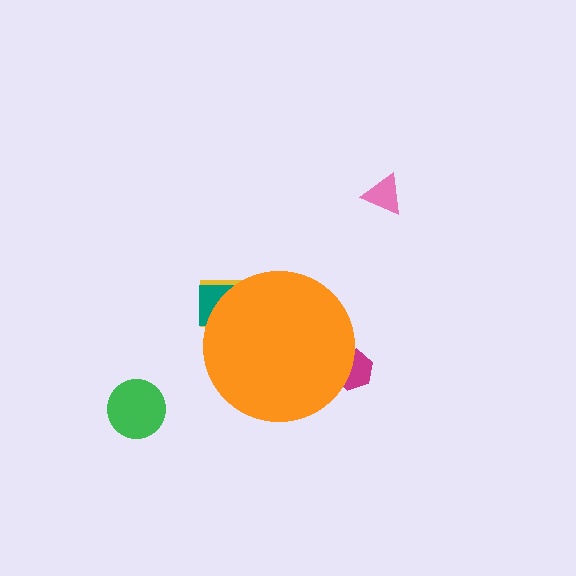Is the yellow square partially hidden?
Yes, the yellow square is partially hidden behind the orange circle.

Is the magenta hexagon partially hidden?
Yes, the magenta hexagon is partially hidden behind the orange circle.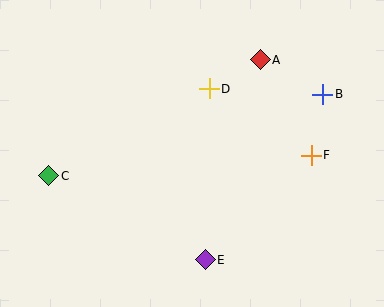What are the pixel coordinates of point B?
Point B is at (323, 94).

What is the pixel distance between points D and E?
The distance between D and E is 171 pixels.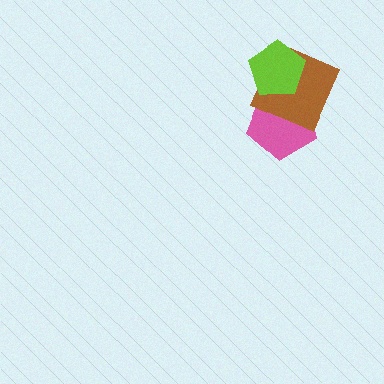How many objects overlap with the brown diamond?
2 objects overlap with the brown diamond.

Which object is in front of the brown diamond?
The lime pentagon is in front of the brown diamond.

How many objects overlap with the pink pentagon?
2 objects overlap with the pink pentagon.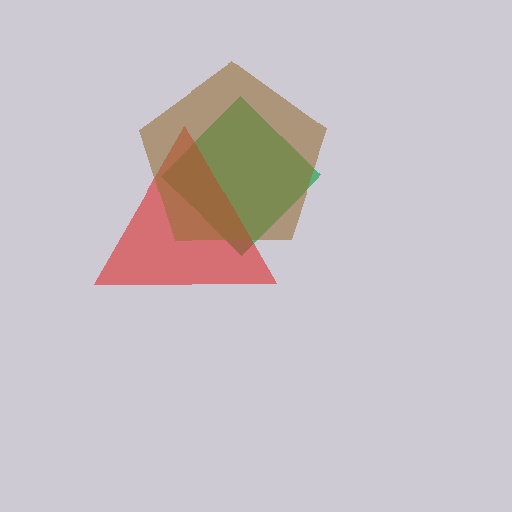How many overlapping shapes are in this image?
There are 3 overlapping shapes in the image.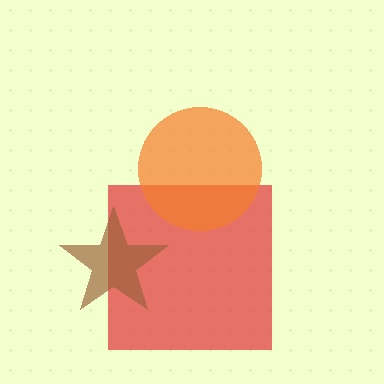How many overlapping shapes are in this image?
There are 3 overlapping shapes in the image.